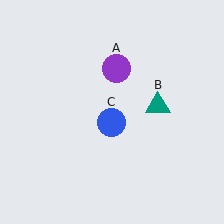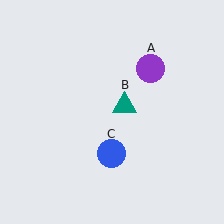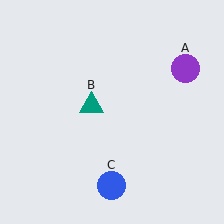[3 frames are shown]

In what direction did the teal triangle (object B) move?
The teal triangle (object B) moved left.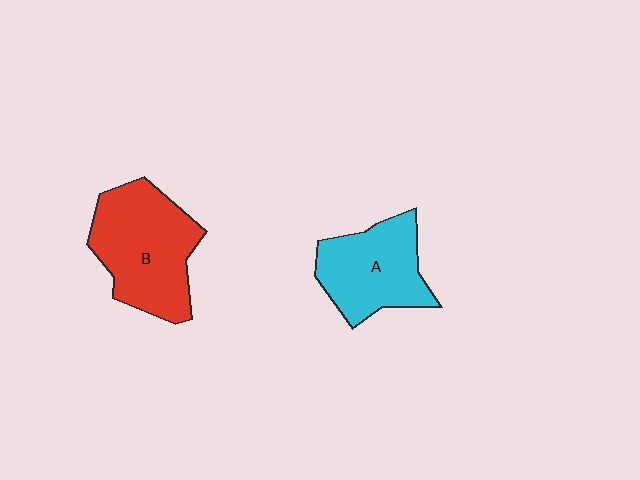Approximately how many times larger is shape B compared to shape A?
Approximately 1.3 times.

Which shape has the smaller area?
Shape A (cyan).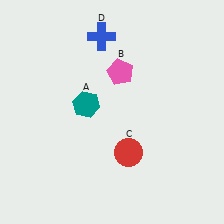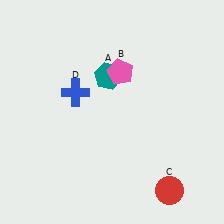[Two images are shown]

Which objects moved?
The objects that moved are: the teal hexagon (A), the red circle (C), the blue cross (D).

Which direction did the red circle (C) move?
The red circle (C) moved right.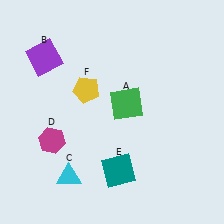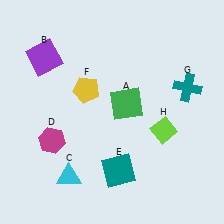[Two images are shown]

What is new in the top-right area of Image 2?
A teal cross (G) was added in the top-right area of Image 2.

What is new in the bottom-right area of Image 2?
A lime diamond (H) was added in the bottom-right area of Image 2.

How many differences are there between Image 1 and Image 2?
There are 2 differences between the two images.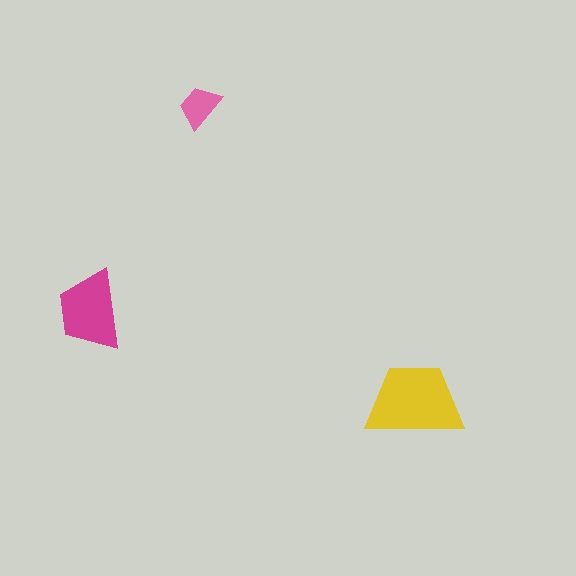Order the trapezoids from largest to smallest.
the yellow one, the magenta one, the pink one.